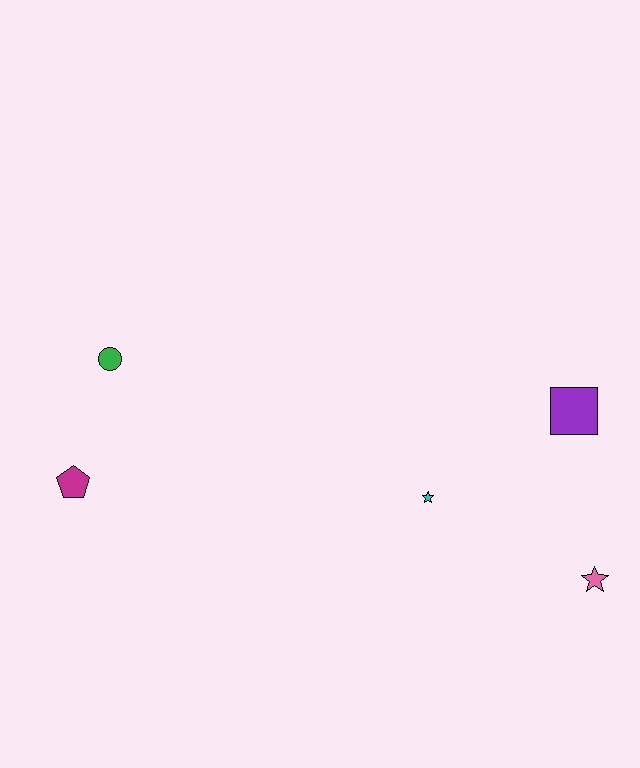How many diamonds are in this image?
There are no diamonds.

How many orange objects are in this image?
There are no orange objects.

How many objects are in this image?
There are 5 objects.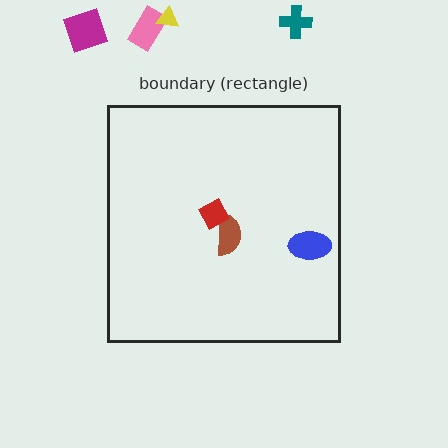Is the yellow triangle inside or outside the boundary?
Outside.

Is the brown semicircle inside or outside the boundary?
Inside.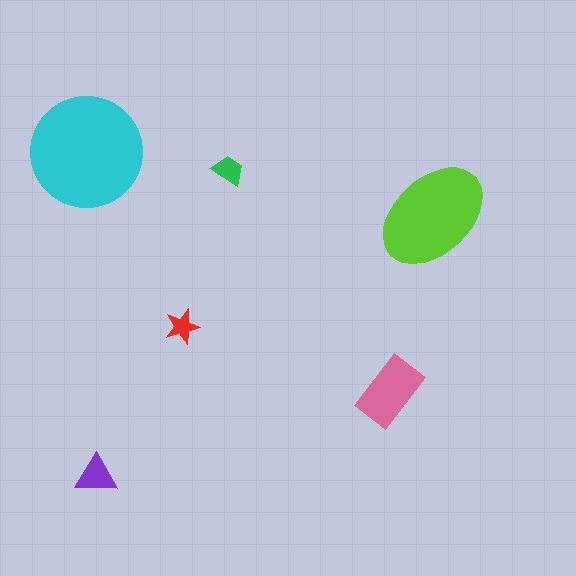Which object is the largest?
The cyan circle.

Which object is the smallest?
The red star.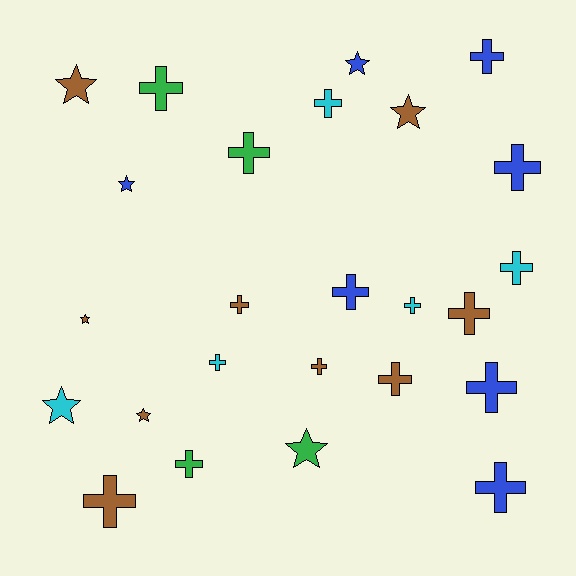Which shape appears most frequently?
Cross, with 17 objects.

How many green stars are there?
There is 1 green star.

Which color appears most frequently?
Brown, with 9 objects.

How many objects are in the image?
There are 25 objects.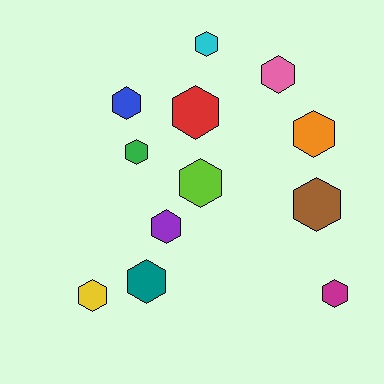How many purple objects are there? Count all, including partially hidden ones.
There is 1 purple object.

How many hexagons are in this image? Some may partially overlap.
There are 12 hexagons.